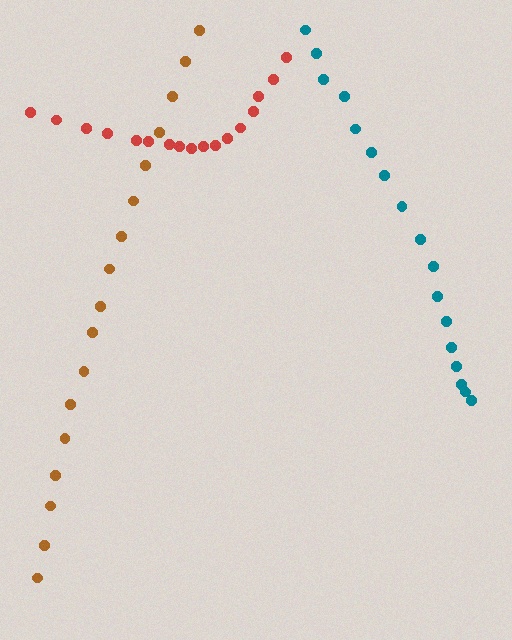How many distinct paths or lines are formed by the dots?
There are 3 distinct paths.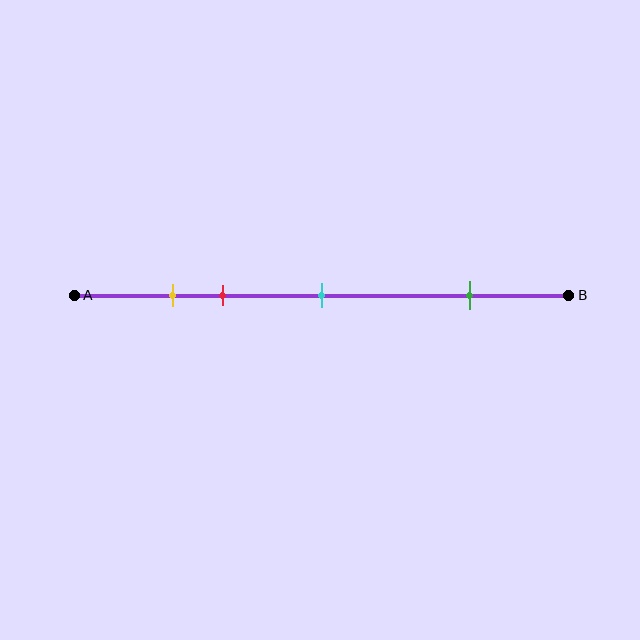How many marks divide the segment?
There are 4 marks dividing the segment.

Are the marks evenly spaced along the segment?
No, the marks are not evenly spaced.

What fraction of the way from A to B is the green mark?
The green mark is approximately 80% (0.8) of the way from A to B.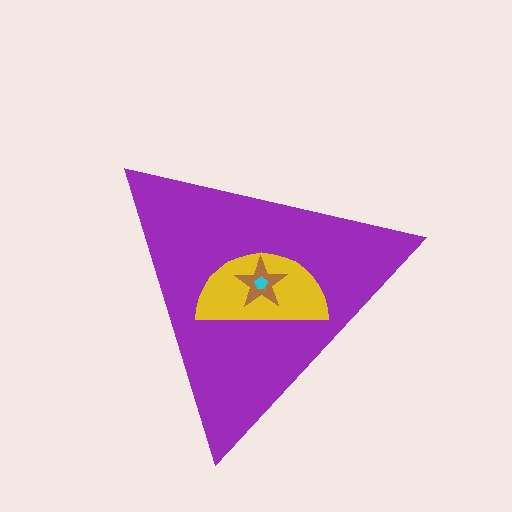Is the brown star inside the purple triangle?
Yes.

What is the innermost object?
The cyan pentagon.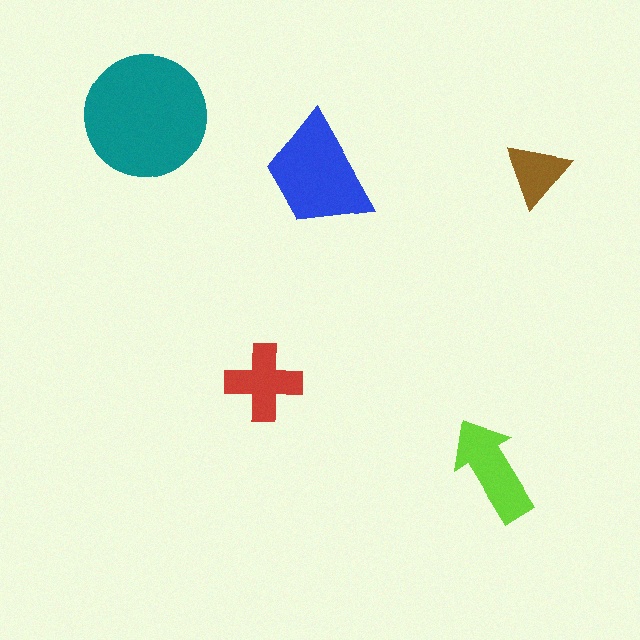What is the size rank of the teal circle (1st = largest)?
1st.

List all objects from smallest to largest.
The brown triangle, the red cross, the lime arrow, the blue trapezoid, the teal circle.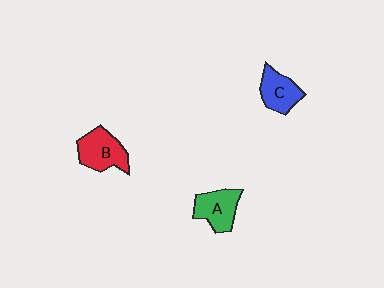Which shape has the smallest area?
Shape C (blue).